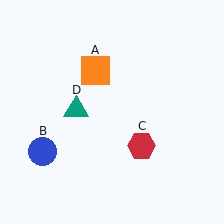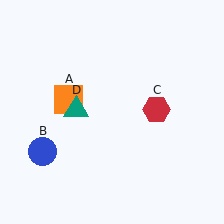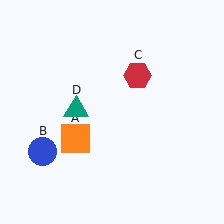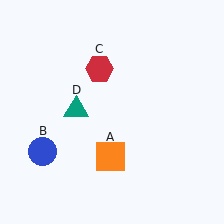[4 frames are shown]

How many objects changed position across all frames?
2 objects changed position: orange square (object A), red hexagon (object C).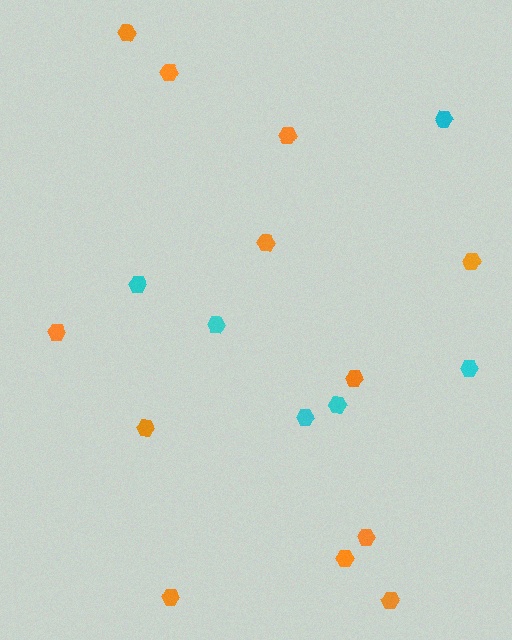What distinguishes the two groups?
There are 2 groups: one group of cyan hexagons (6) and one group of orange hexagons (12).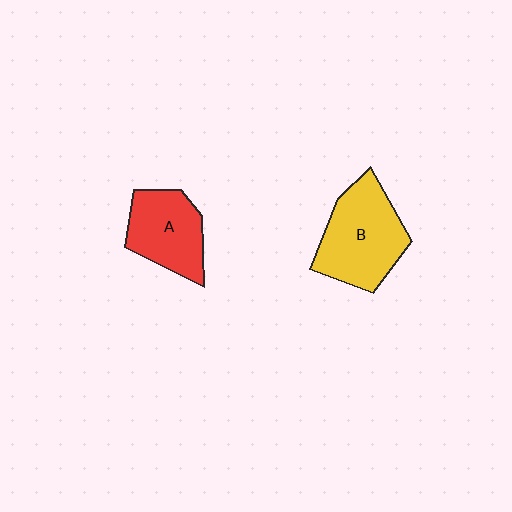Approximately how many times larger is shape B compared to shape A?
Approximately 1.3 times.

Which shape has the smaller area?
Shape A (red).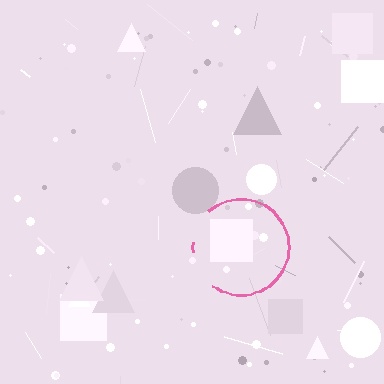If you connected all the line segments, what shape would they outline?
They would outline a circle.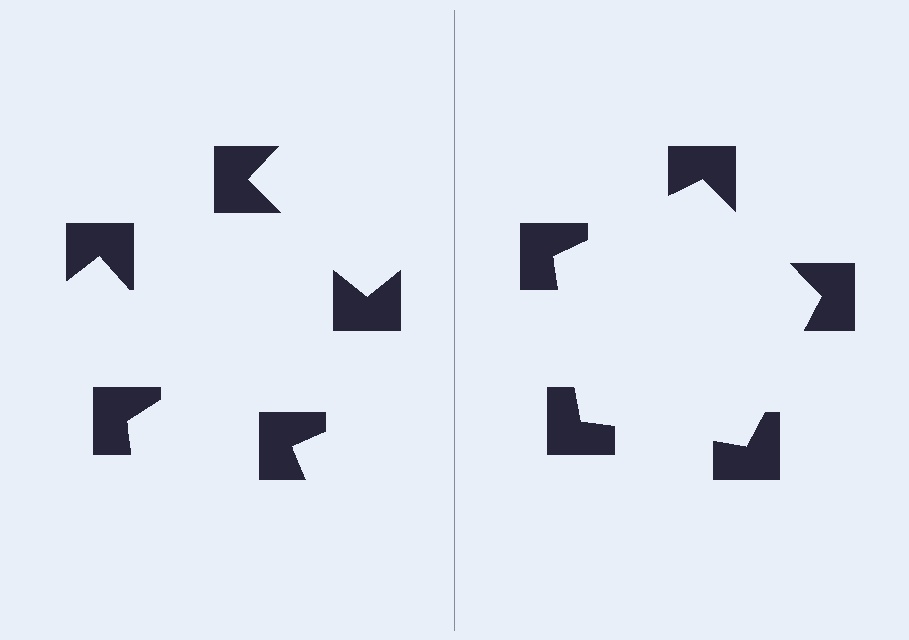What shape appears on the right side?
An illusory pentagon.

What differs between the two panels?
The notched squares are positioned identically on both sides; only the wedge orientations differ. On the right they align to a pentagon; on the left they are misaligned.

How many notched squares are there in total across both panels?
10 — 5 on each side.